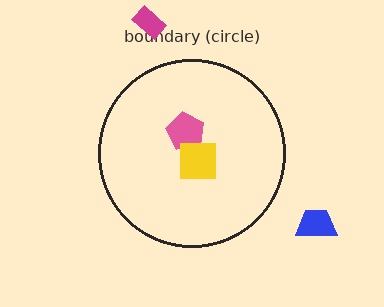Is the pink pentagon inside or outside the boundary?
Inside.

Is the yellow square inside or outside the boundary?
Inside.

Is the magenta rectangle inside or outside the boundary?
Outside.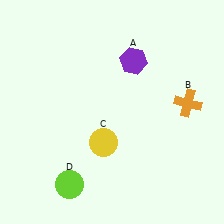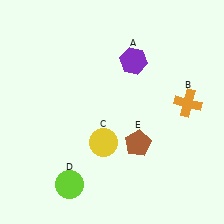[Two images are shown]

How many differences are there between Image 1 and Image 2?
There is 1 difference between the two images.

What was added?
A brown pentagon (E) was added in Image 2.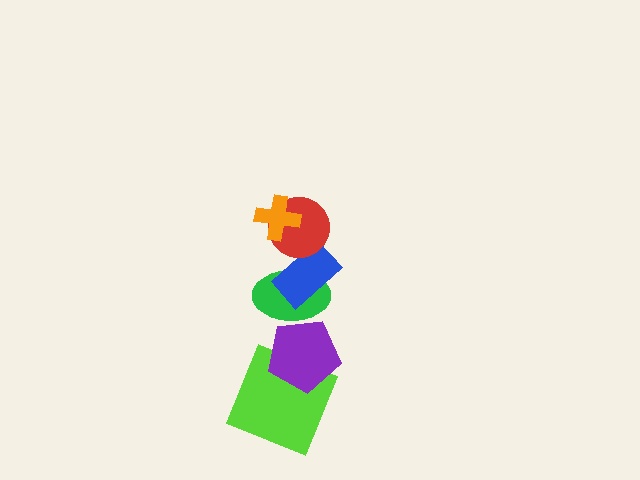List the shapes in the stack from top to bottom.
From top to bottom: the orange cross, the red circle, the blue rectangle, the green ellipse, the purple pentagon, the lime square.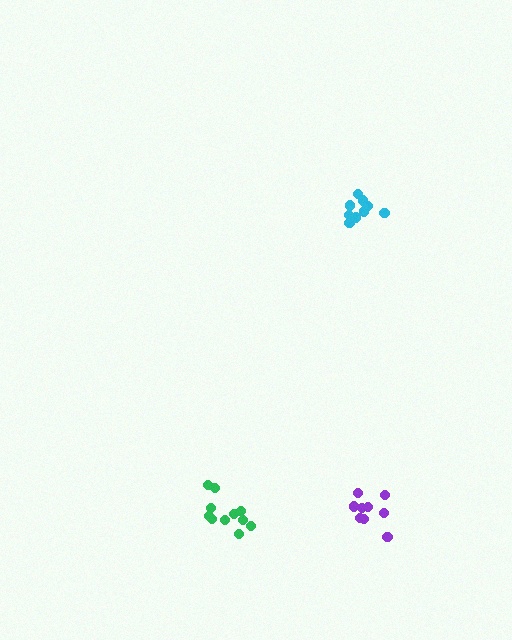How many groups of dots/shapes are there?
There are 3 groups.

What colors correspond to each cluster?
The clusters are colored: cyan, green, purple.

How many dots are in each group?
Group 1: 10 dots, Group 2: 11 dots, Group 3: 9 dots (30 total).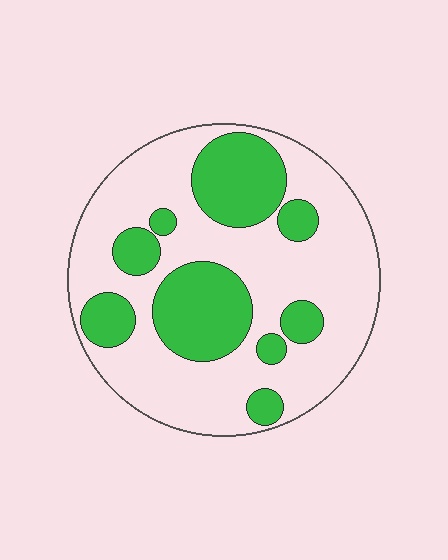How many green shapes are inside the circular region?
9.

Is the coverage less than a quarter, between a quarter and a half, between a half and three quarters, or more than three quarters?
Between a quarter and a half.